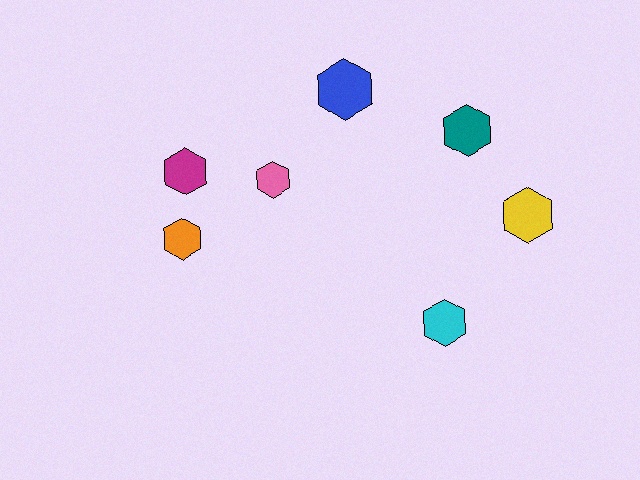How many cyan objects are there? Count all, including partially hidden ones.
There is 1 cyan object.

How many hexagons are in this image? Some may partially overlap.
There are 7 hexagons.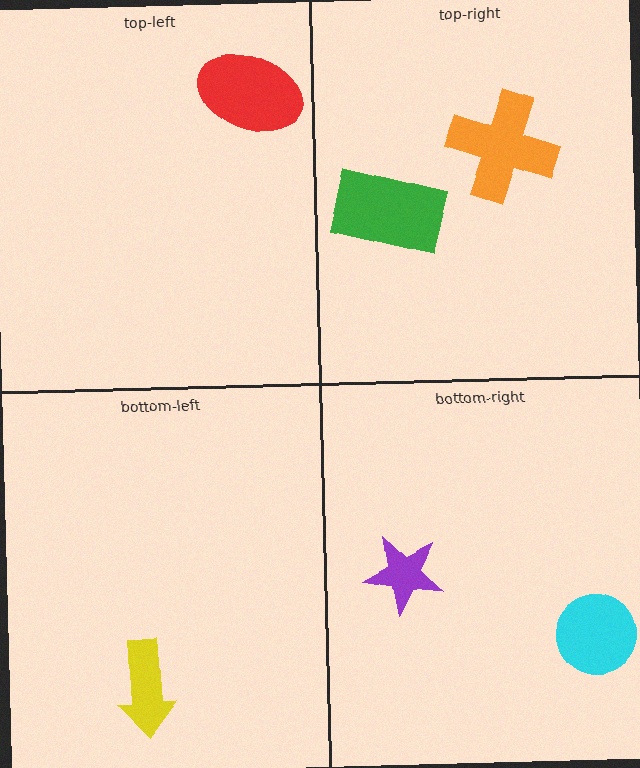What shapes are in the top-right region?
The orange cross, the green rectangle.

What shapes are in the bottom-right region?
The cyan circle, the purple star.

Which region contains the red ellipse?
The top-left region.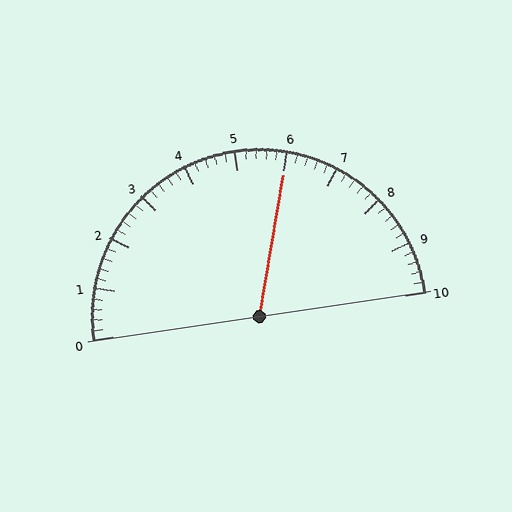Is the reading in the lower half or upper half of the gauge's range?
The reading is in the upper half of the range (0 to 10).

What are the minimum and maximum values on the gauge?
The gauge ranges from 0 to 10.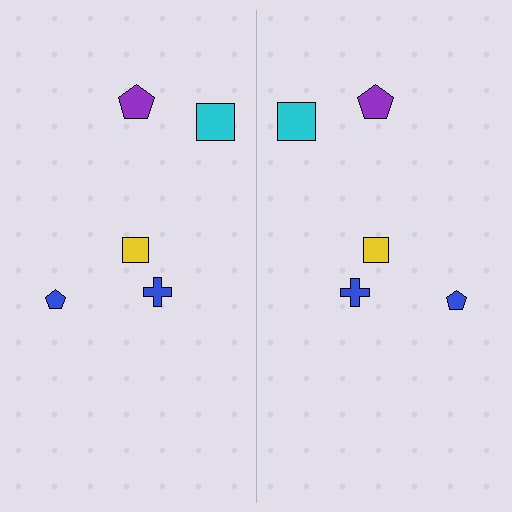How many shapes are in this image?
There are 10 shapes in this image.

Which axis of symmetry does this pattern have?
The pattern has a vertical axis of symmetry running through the center of the image.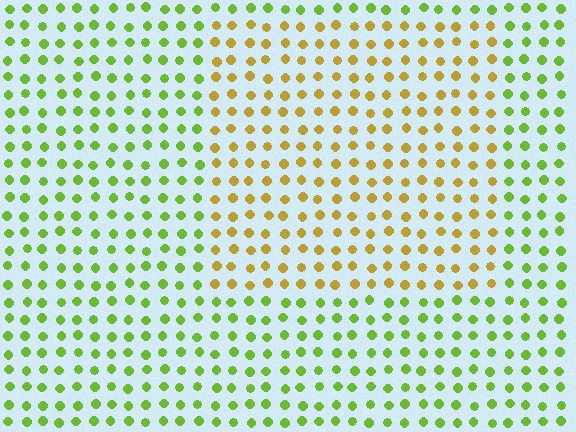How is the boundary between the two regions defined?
The boundary is defined purely by a slight shift in hue (about 48 degrees). Spacing, size, and orientation are identical on both sides.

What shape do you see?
I see a rectangle.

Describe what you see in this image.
The image is filled with small lime elements in a uniform arrangement. A rectangle-shaped region is visible where the elements are tinted to a slightly different hue, forming a subtle color boundary.